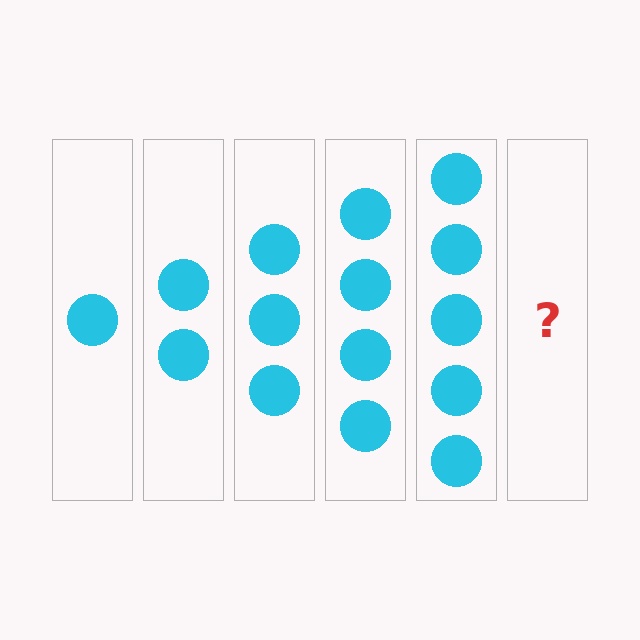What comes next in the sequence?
The next element should be 6 circles.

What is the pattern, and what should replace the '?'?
The pattern is that each step adds one more circle. The '?' should be 6 circles.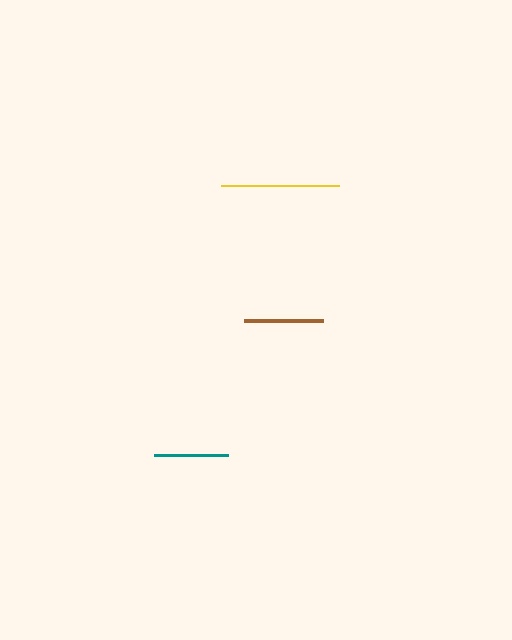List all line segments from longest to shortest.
From longest to shortest: yellow, brown, teal.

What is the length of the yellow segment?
The yellow segment is approximately 119 pixels long.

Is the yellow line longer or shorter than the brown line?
The yellow line is longer than the brown line.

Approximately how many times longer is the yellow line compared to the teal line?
The yellow line is approximately 1.6 times the length of the teal line.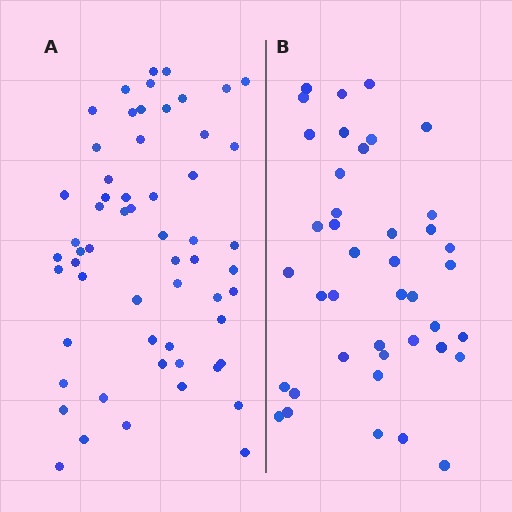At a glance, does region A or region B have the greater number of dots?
Region A (the left region) has more dots.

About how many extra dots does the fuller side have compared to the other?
Region A has approximately 15 more dots than region B.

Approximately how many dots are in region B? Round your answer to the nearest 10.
About 40 dots. (The exact count is 41, which rounds to 40.)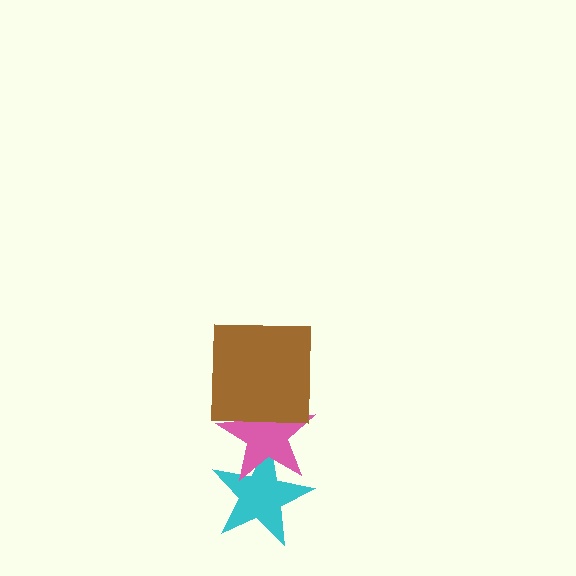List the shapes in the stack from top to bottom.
From top to bottom: the brown square, the pink star, the cyan star.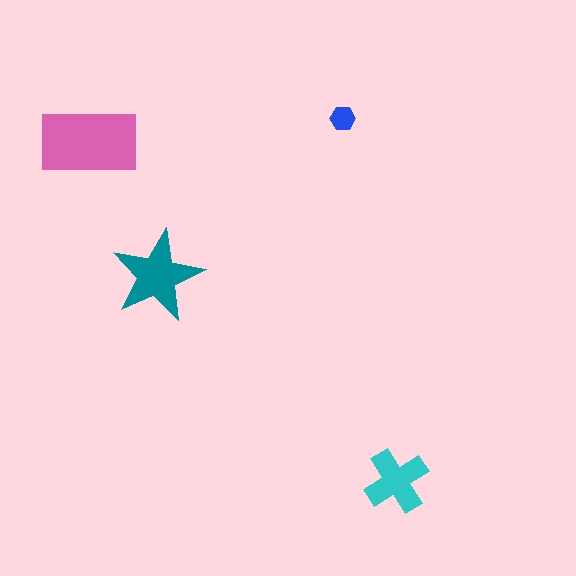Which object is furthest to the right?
The cyan cross is rightmost.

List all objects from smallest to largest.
The blue hexagon, the cyan cross, the teal star, the pink rectangle.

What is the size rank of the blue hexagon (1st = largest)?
4th.